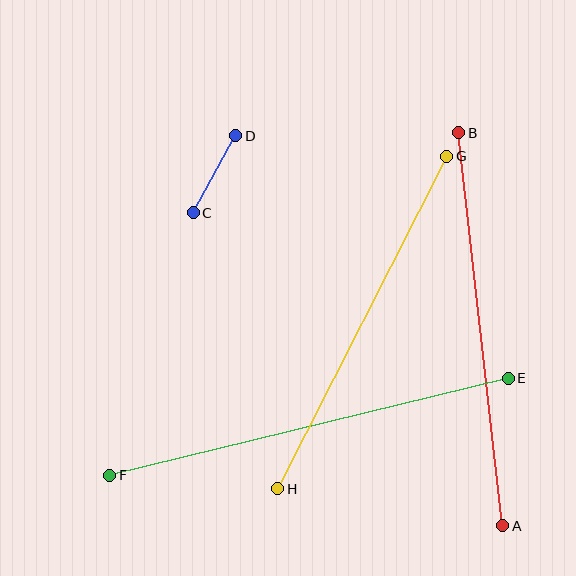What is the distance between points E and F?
The distance is approximately 410 pixels.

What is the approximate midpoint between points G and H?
The midpoint is at approximately (362, 322) pixels.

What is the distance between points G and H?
The distance is approximately 373 pixels.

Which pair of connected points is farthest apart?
Points E and F are farthest apart.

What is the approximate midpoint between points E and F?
The midpoint is at approximately (309, 427) pixels.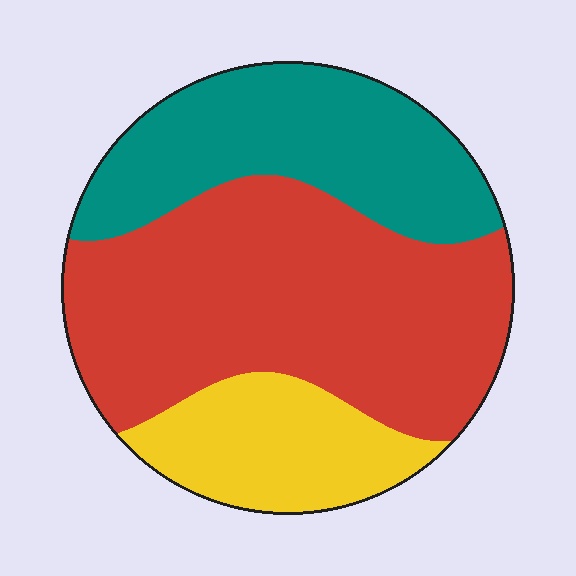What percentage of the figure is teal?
Teal takes up about one third (1/3) of the figure.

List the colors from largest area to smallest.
From largest to smallest: red, teal, yellow.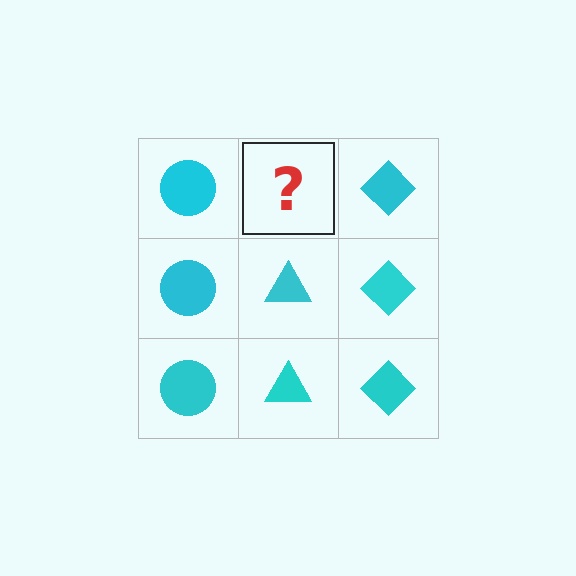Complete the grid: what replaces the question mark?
The question mark should be replaced with a cyan triangle.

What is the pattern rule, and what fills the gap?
The rule is that each column has a consistent shape. The gap should be filled with a cyan triangle.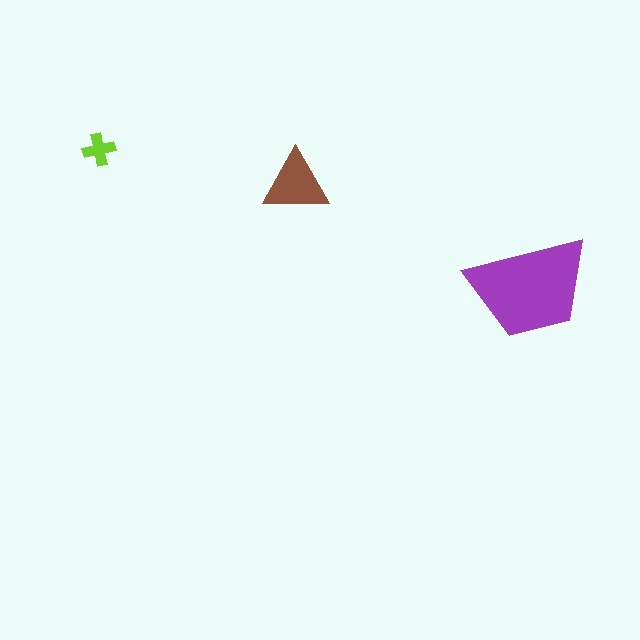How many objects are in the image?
There are 3 objects in the image.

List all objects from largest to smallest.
The purple trapezoid, the brown triangle, the lime cross.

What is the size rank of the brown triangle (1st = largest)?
2nd.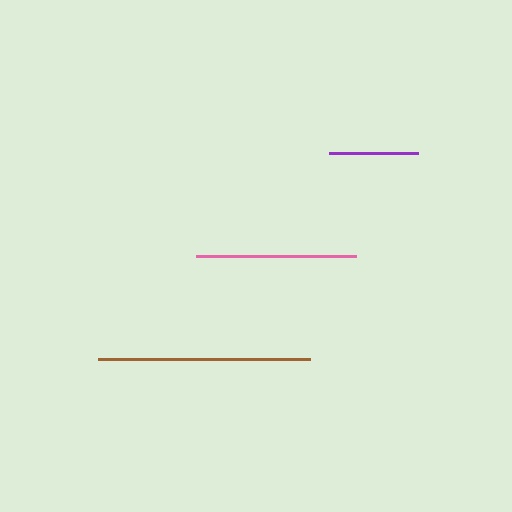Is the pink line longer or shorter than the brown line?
The brown line is longer than the pink line.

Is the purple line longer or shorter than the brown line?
The brown line is longer than the purple line.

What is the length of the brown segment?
The brown segment is approximately 212 pixels long.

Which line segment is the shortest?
The purple line is the shortest at approximately 90 pixels.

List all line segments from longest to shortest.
From longest to shortest: brown, pink, purple.